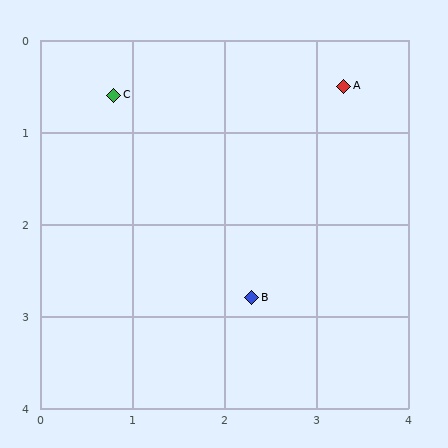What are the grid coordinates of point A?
Point A is at approximately (3.3, 0.5).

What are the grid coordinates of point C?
Point C is at approximately (0.8, 0.6).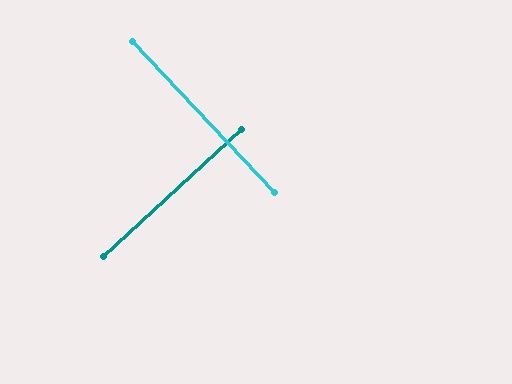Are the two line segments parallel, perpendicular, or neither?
Perpendicular — they meet at approximately 89°.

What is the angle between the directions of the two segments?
Approximately 89 degrees.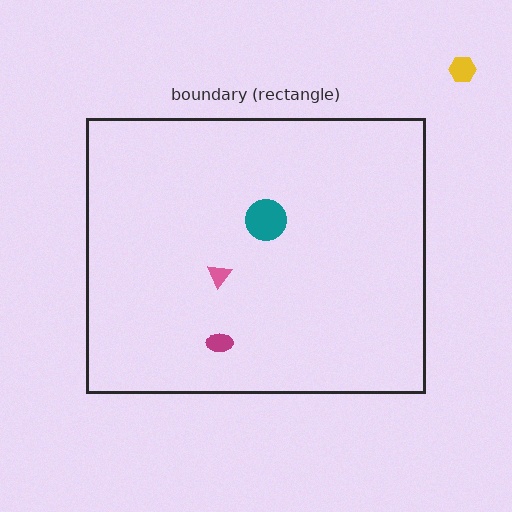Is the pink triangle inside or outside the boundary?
Inside.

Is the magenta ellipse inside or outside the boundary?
Inside.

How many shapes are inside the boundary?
3 inside, 1 outside.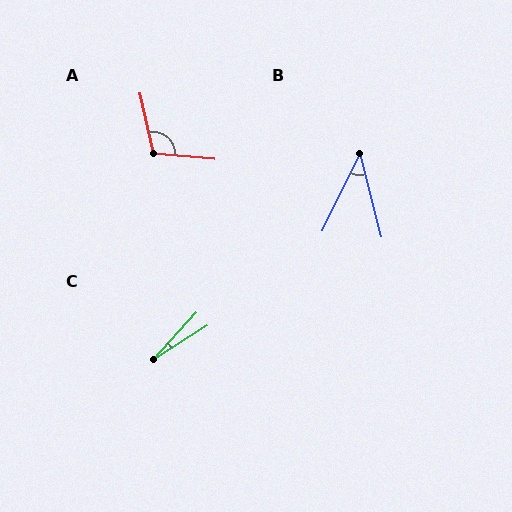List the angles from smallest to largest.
C (16°), B (40°), A (107°).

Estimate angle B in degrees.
Approximately 40 degrees.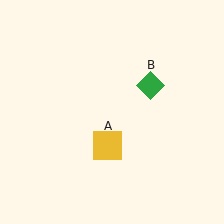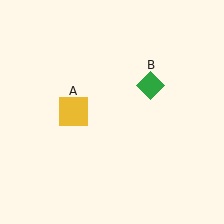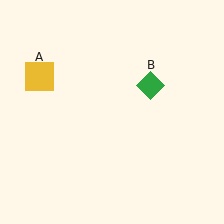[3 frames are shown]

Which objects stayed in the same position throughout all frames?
Green diamond (object B) remained stationary.